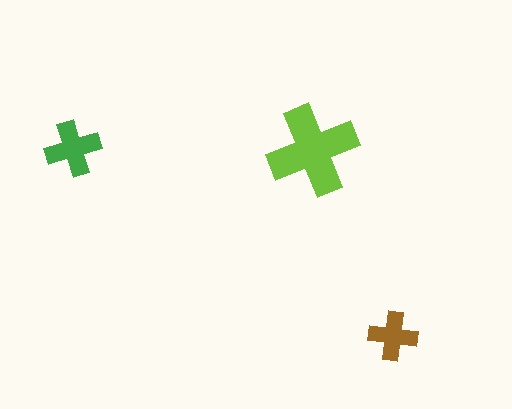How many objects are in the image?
There are 3 objects in the image.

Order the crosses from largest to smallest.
the lime one, the green one, the brown one.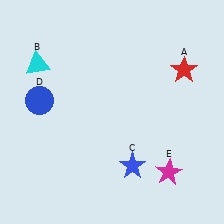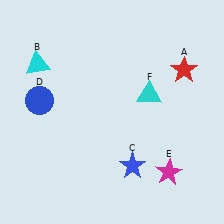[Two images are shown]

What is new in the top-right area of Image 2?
A cyan triangle (F) was added in the top-right area of Image 2.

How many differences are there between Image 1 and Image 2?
There is 1 difference between the two images.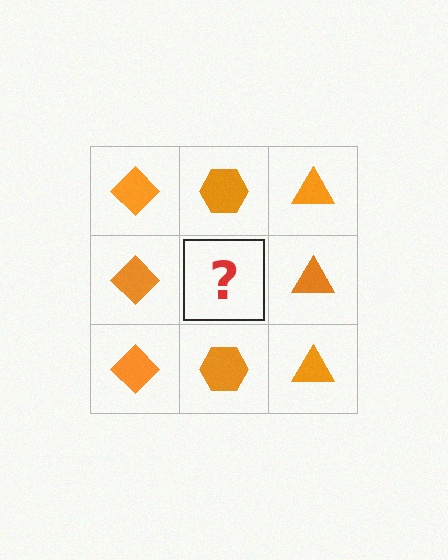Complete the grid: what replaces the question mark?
The question mark should be replaced with an orange hexagon.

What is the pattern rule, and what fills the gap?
The rule is that each column has a consistent shape. The gap should be filled with an orange hexagon.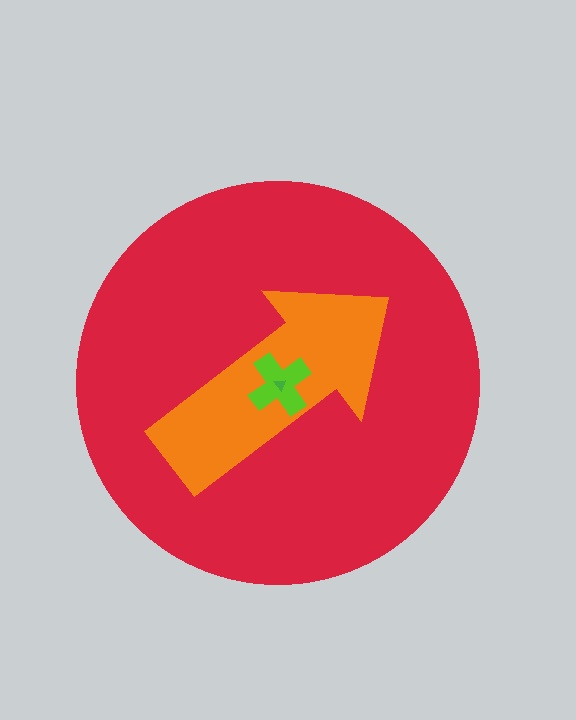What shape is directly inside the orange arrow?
The lime cross.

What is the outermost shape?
The red circle.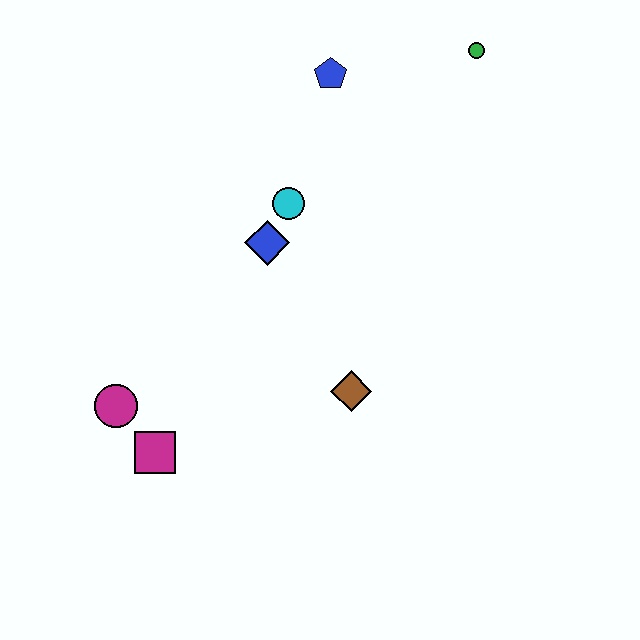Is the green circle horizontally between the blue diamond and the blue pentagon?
No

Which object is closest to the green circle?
The blue pentagon is closest to the green circle.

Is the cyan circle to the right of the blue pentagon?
No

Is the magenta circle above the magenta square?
Yes